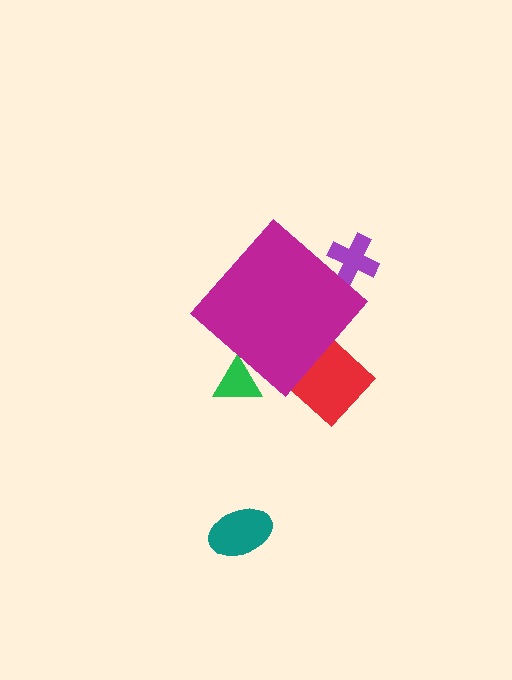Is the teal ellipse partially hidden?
No, the teal ellipse is fully visible.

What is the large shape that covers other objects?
A magenta diamond.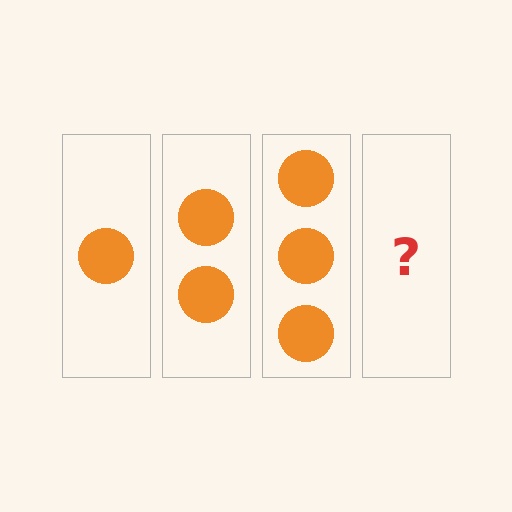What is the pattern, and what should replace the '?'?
The pattern is that each step adds one more circle. The '?' should be 4 circles.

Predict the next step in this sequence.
The next step is 4 circles.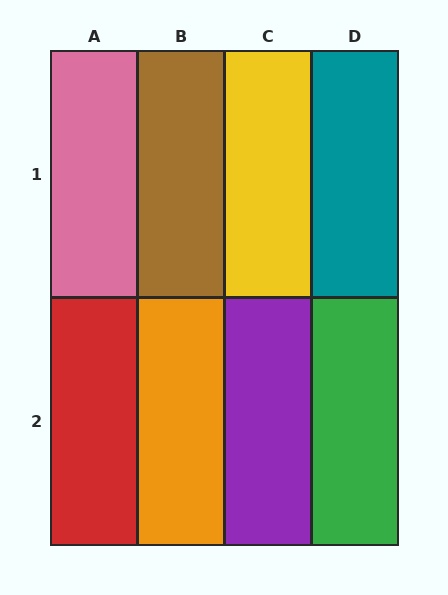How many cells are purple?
1 cell is purple.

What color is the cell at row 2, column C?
Purple.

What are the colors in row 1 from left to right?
Pink, brown, yellow, teal.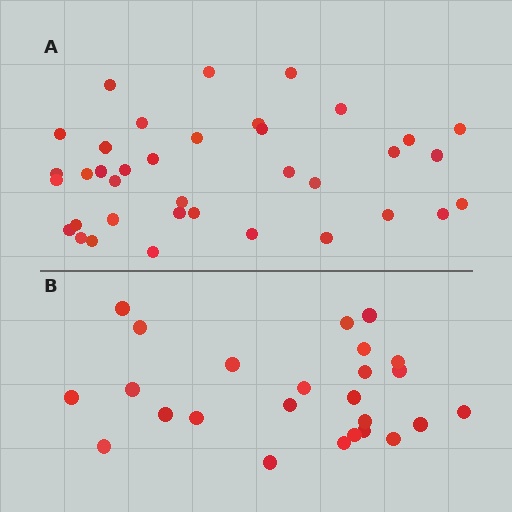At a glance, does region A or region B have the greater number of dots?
Region A (the top region) has more dots.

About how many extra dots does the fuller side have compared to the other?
Region A has roughly 12 or so more dots than region B.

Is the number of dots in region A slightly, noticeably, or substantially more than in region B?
Region A has substantially more. The ratio is roughly 1.5 to 1.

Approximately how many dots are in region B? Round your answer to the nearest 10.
About 20 dots. (The exact count is 25, which rounds to 20.)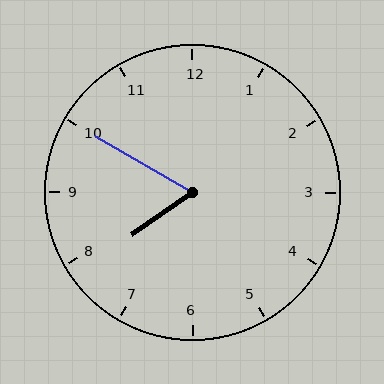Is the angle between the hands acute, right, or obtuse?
It is acute.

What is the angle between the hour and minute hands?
Approximately 65 degrees.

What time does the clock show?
7:50.